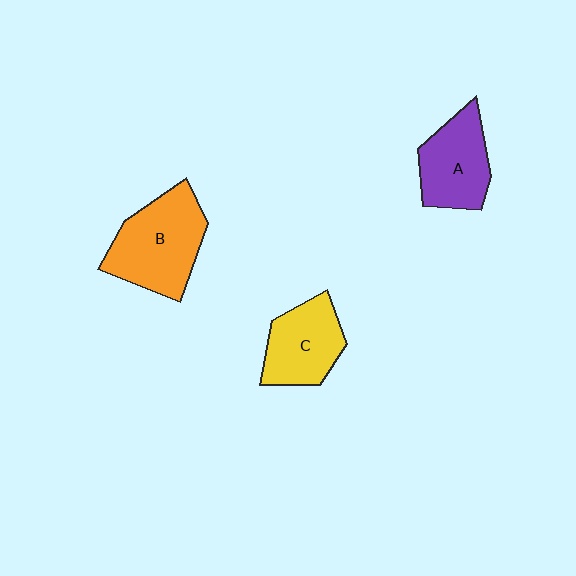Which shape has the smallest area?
Shape C (yellow).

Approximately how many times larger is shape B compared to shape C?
Approximately 1.4 times.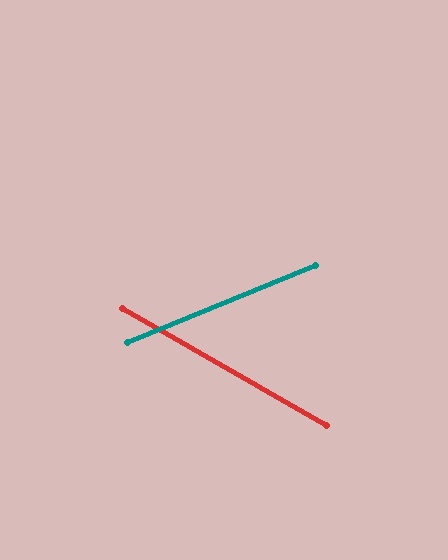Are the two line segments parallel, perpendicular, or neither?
Neither parallel nor perpendicular — they differ by about 52°.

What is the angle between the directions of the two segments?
Approximately 52 degrees.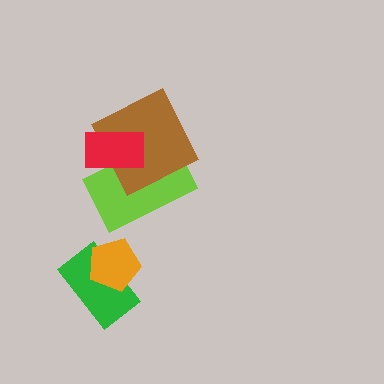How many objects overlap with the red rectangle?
2 objects overlap with the red rectangle.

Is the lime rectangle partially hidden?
Yes, it is partially covered by another shape.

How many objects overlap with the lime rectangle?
2 objects overlap with the lime rectangle.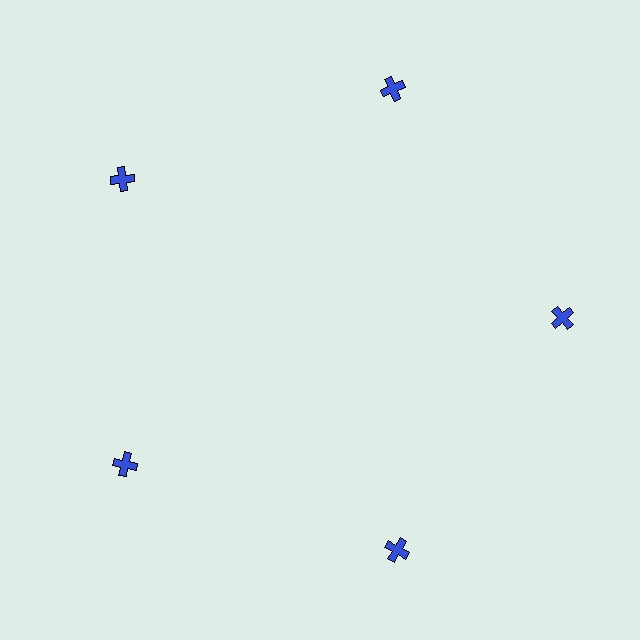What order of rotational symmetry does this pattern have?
This pattern has 5-fold rotational symmetry.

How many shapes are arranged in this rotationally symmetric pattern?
There are 5 shapes, arranged in 5 groups of 1.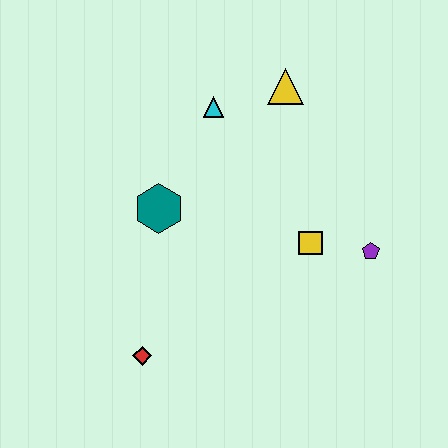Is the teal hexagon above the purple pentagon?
Yes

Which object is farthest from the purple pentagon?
The red diamond is farthest from the purple pentagon.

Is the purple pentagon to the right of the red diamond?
Yes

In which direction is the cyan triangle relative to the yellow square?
The cyan triangle is above the yellow square.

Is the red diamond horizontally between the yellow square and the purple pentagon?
No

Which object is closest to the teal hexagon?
The cyan triangle is closest to the teal hexagon.